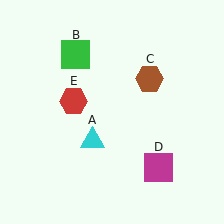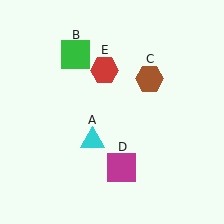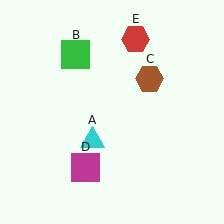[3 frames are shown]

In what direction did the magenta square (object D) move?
The magenta square (object D) moved left.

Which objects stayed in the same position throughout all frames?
Cyan triangle (object A) and green square (object B) and brown hexagon (object C) remained stationary.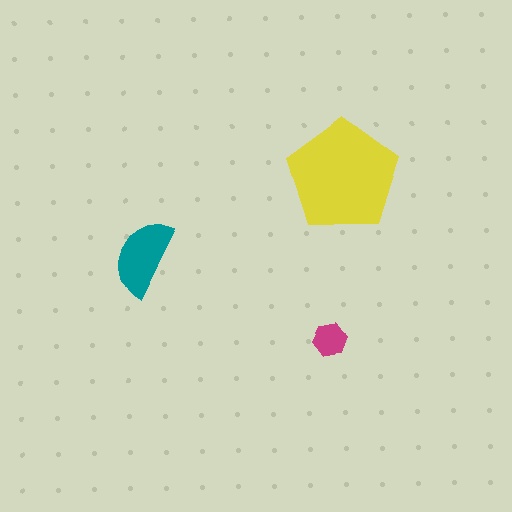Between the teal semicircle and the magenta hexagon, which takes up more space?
The teal semicircle.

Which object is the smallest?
The magenta hexagon.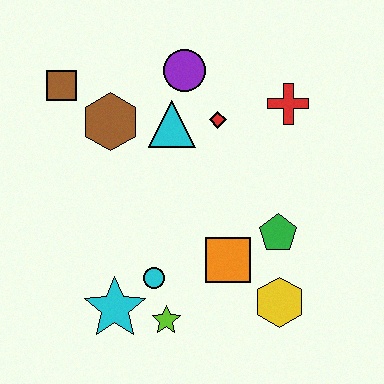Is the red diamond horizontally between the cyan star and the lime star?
No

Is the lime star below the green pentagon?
Yes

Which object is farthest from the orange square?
The brown square is farthest from the orange square.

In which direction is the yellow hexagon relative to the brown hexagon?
The yellow hexagon is below the brown hexagon.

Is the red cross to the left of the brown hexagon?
No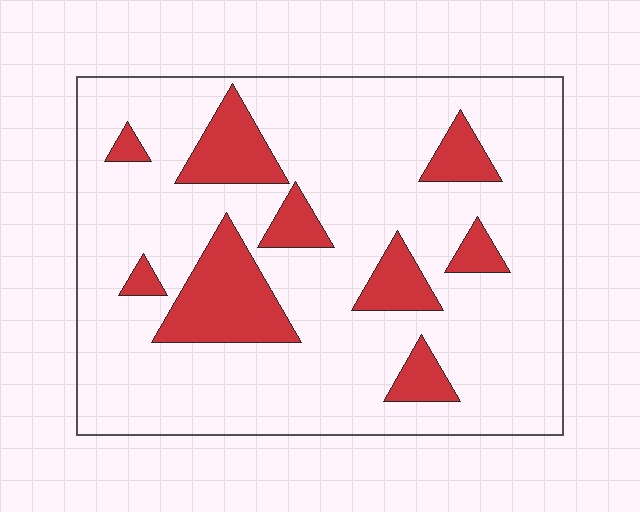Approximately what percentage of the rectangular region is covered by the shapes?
Approximately 20%.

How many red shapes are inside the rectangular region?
9.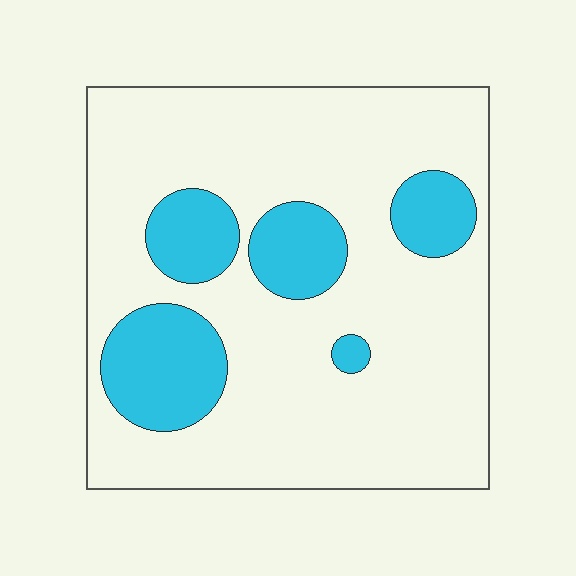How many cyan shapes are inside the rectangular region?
5.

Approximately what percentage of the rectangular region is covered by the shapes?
Approximately 20%.